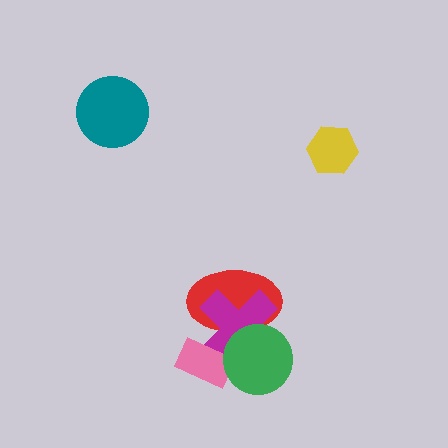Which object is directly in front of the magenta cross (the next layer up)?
The pink rectangle is directly in front of the magenta cross.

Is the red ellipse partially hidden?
Yes, it is partially covered by another shape.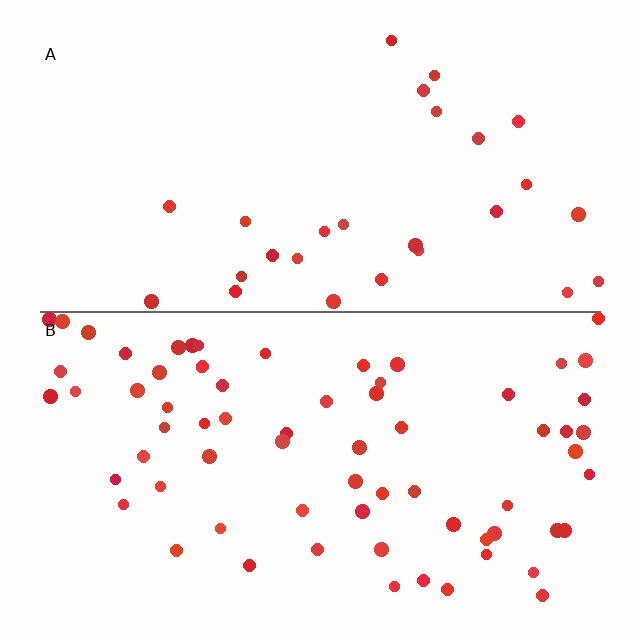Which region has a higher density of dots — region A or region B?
B (the bottom).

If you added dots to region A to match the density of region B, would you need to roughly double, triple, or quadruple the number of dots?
Approximately triple.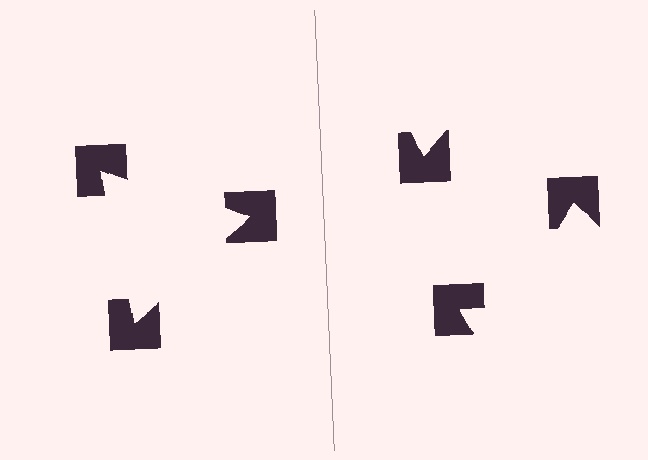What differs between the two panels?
The notched squares are positioned identically on both sides; only the wedge orientations differ. On the left they align to a triangle; on the right they are misaligned.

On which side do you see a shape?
An illusory triangle appears on the left side. On the right side the wedge cuts are rotated, so no coherent shape forms.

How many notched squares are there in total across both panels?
6 — 3 on each side.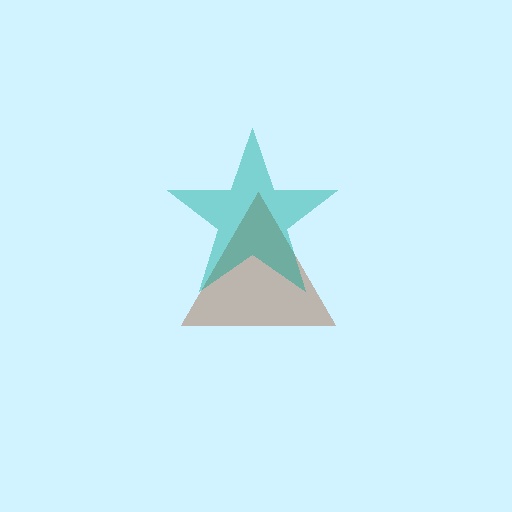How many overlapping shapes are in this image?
There are 2 overlapping shapes in the image.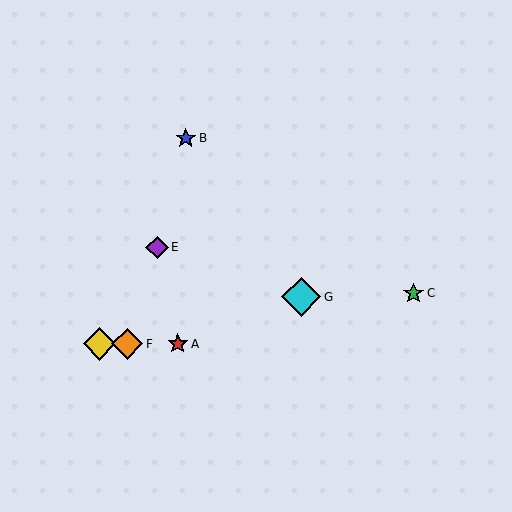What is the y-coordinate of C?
Object C is at y≈293.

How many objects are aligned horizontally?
3 objects (A, D, F) are aligned horizontally.